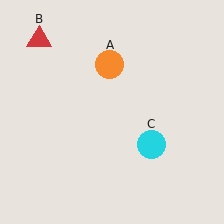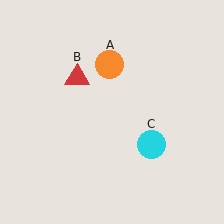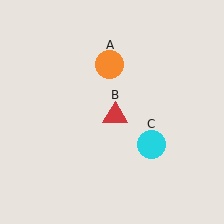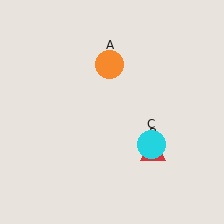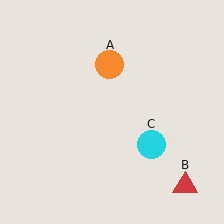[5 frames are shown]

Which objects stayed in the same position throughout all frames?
Orange circle (object A) and cyan circle (object C) remained stationary.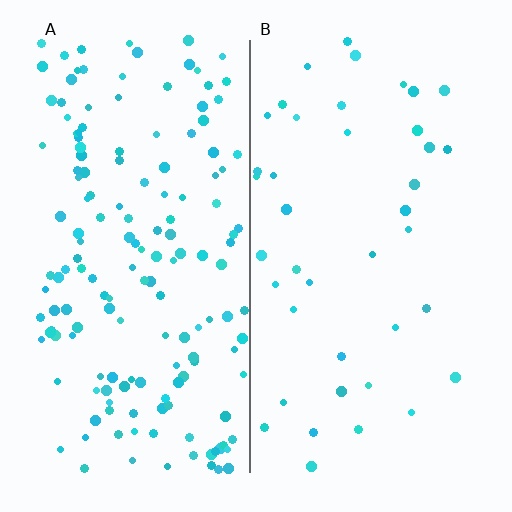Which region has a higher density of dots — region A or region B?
A (the left).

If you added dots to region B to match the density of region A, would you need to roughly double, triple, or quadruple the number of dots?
Approximately quadruple.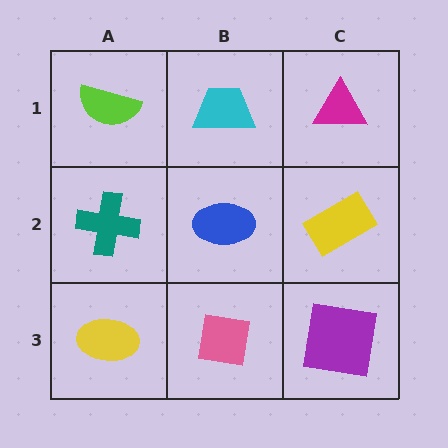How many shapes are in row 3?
3 shapes.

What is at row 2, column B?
A blue ellipse.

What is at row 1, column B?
A cyan trapezoid.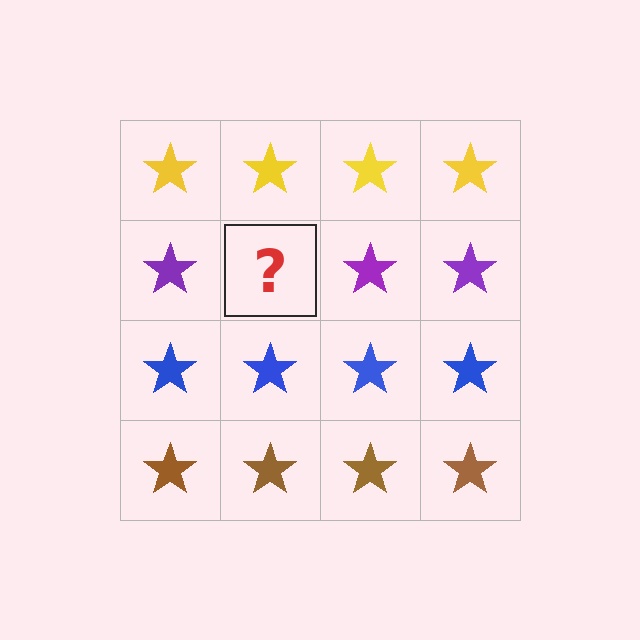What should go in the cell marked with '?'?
The missing cell should contain a purple star.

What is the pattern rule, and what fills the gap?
The rule is that each row has a consistent color. The gap should be filled with a purple star.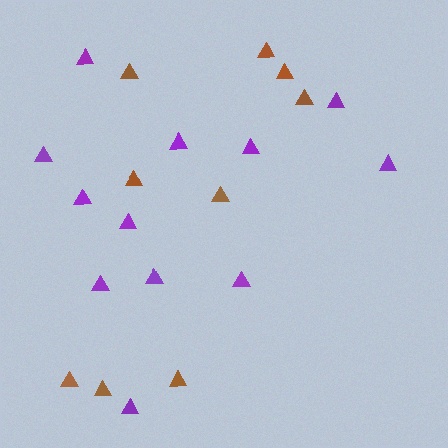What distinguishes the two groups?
There are 2 groups: one group of purple triangles (12) and one group of brown triangles (9).